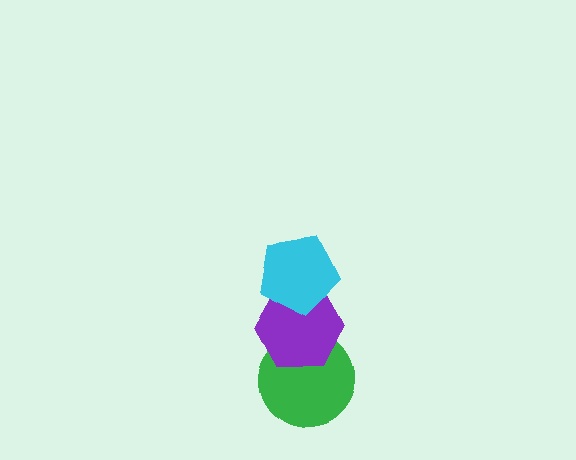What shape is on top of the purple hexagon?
The cyan pentagon is on top of the purple hexagon.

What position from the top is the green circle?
The green circle is 3rd from the top.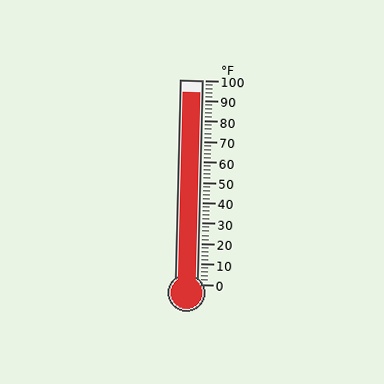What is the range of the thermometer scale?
The thermometer scale ranges from 0°F to 100°F.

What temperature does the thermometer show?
The thermometer shows approximately 94°F.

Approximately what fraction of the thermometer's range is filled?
The thermometer is filled to approximately 95% of its range.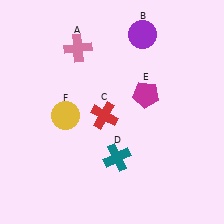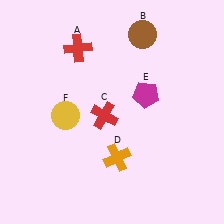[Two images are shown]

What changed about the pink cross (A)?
In Image 1, A is pink. In Image 2, it changed to red.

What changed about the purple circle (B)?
In Image 1, B is purple. In Image 2, it changed to brown.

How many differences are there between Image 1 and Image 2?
There are 3 differences between the two images.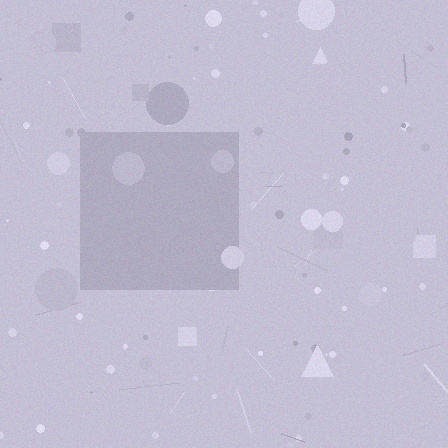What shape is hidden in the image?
A square is hidden in the image.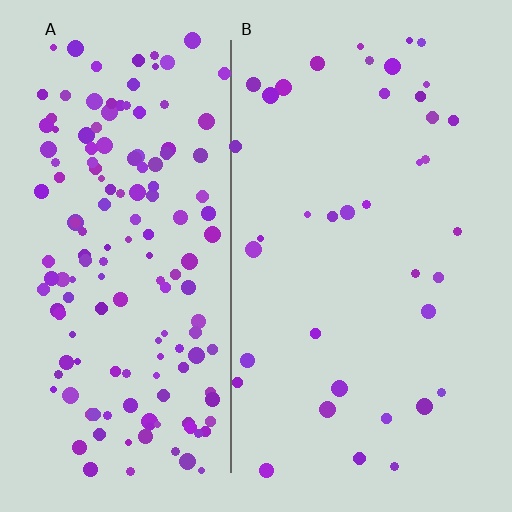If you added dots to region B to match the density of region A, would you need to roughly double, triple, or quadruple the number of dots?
Approximately quadruple.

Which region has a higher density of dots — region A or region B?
A (the left).